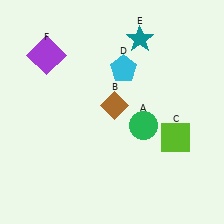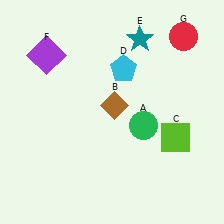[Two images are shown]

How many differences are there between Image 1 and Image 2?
There is 1 difference between the two images.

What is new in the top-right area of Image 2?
A red circle (G) was added in the top-right area of Image 2.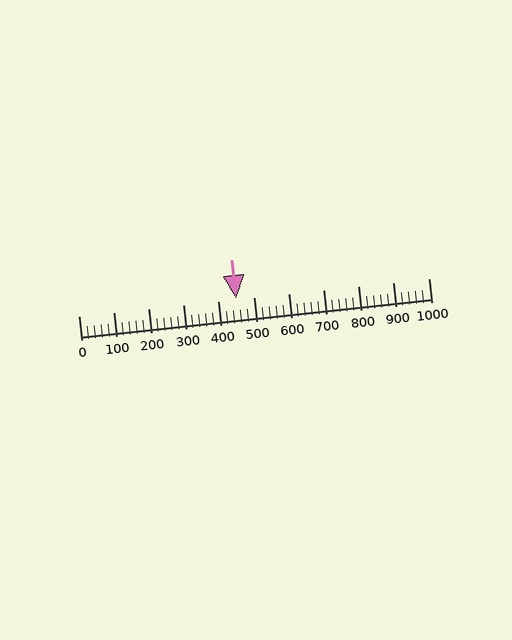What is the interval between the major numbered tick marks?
The major tick marks are spaced 100 units apart.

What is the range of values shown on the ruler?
The ruler shows values from 0 to 1000.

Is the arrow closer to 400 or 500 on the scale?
The arrow is closer to 500.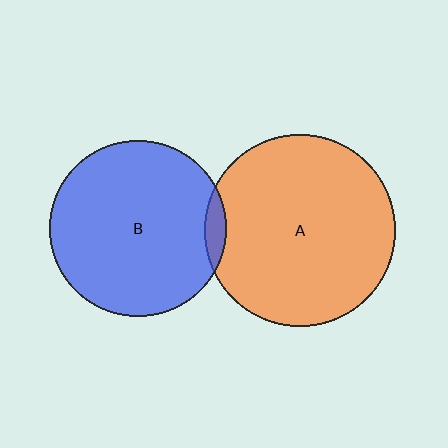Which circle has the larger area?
Circle A (orange).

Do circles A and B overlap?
Yes.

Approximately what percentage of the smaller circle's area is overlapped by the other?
Approximately 5%.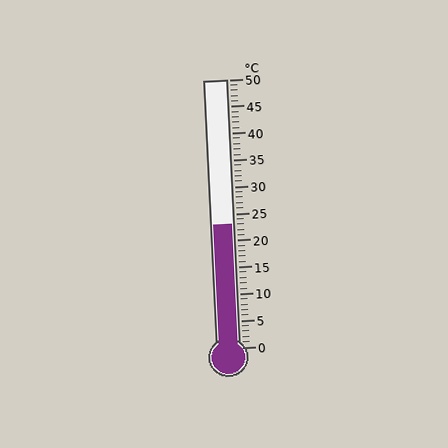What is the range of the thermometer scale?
The thermometer scale ranges from 0°C to 50°C.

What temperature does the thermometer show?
The thermometer shows approximately 23°C.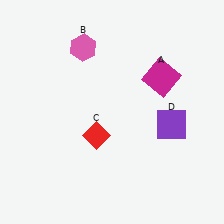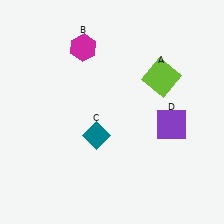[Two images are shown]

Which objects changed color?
A changed from magenta to lime. B changed from pink to magenta. C changed from red to teal.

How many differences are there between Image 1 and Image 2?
There are 3 differences between the two images.